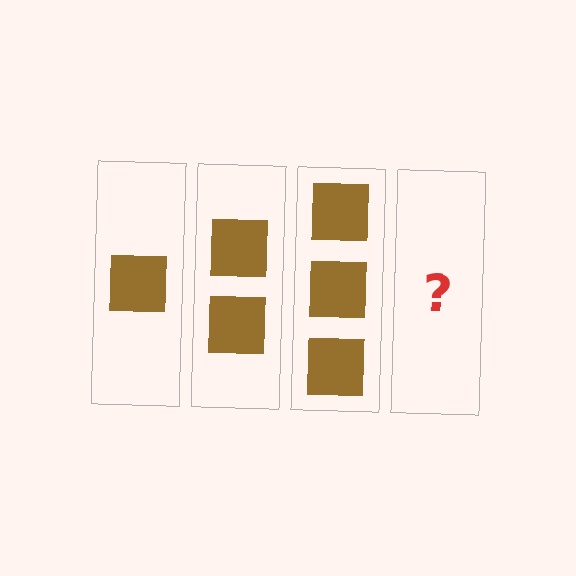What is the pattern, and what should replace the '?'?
The pattern is that each step adds one more square. The '?' should be 4 squares.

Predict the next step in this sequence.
The next step is 4 squares.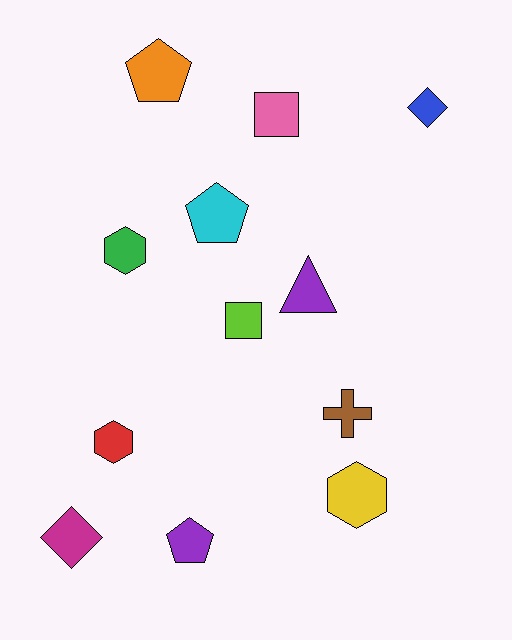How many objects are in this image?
There are 12 objects.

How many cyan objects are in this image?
There is 1 cyan object.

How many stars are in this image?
There are no stars.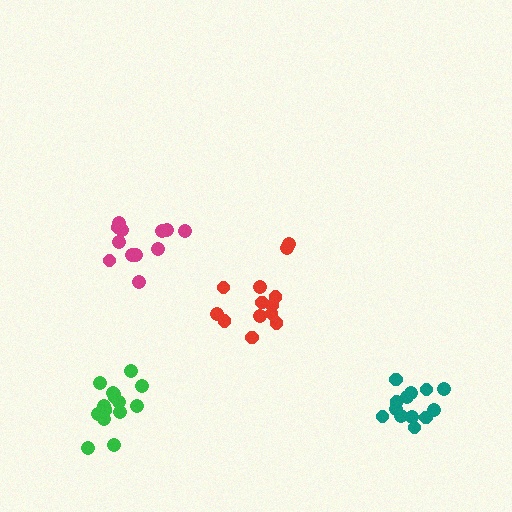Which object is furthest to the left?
The green cluster is leftmost.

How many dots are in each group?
Group 1: 13 dots, Group 2: 12 dots, Group 3: 15 dots, Group 4: 13 dots (53 total).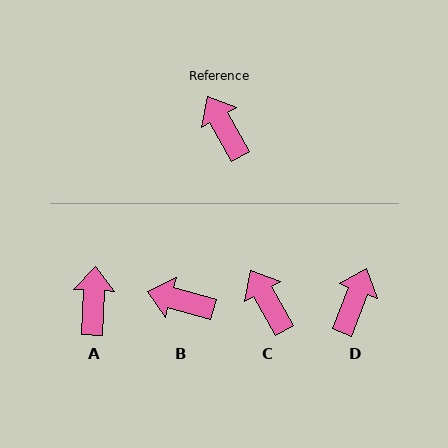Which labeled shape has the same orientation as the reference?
C.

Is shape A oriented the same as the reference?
No, it is off by about 32 degrees.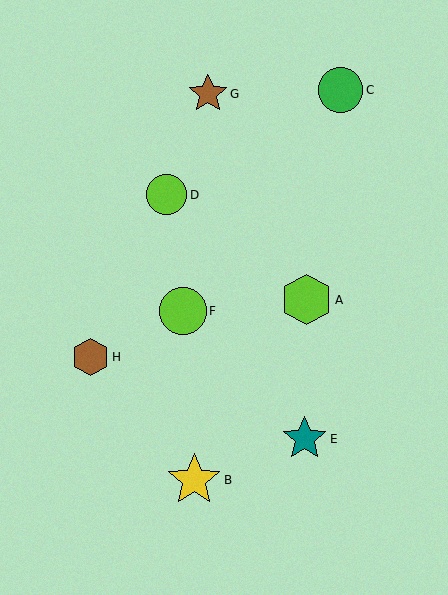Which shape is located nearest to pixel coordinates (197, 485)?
The yellow star (labeled B) at (194, 480) is nearest to that location.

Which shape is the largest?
The yellow star (labeled B) is the largest.